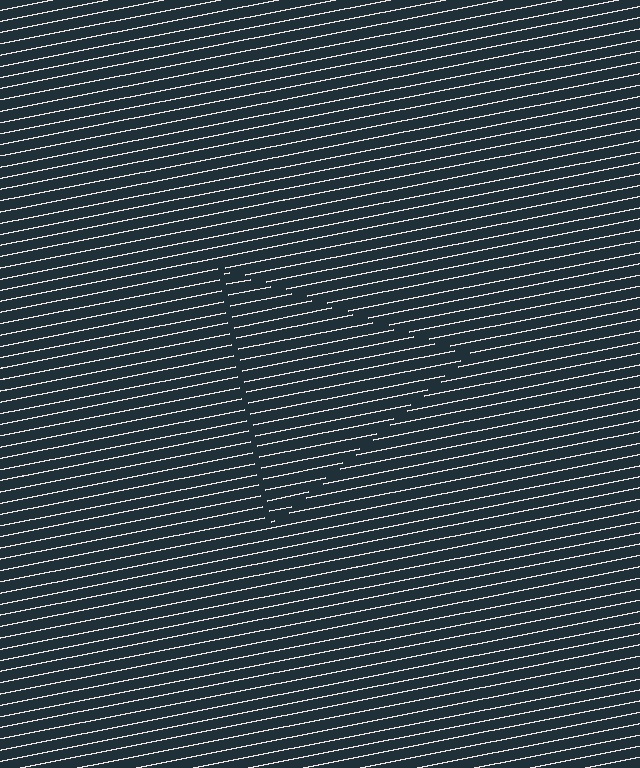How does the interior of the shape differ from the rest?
The interior of the shape contains the same grating, shifted by half a period — the contour is defined by the phase discontinuity where line-ends from the inner and outer gratings abut.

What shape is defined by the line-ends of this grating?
An illusory triangle. The interior of the shape contains the same grating, shifted by half a period — the contour is defined by the phase discontinuity where line-ends from the inner and outer gratings abut.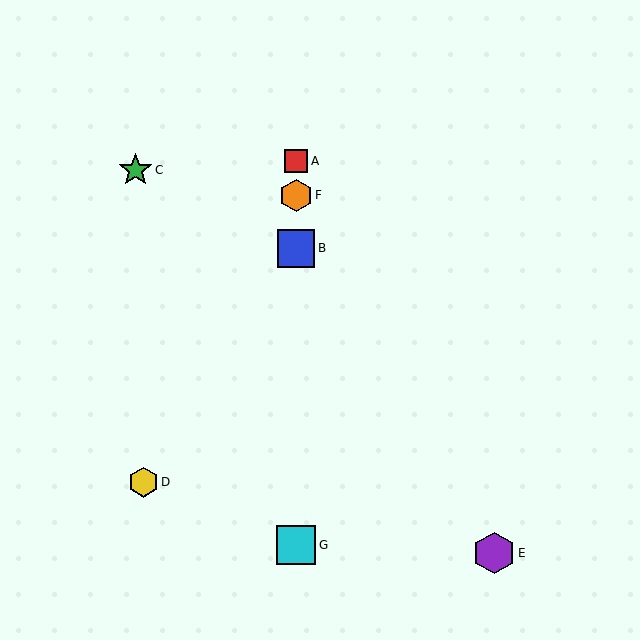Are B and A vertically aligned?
Yes, both are at x≈296.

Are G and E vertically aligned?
No, G is at x≈296 and E is at x≈494.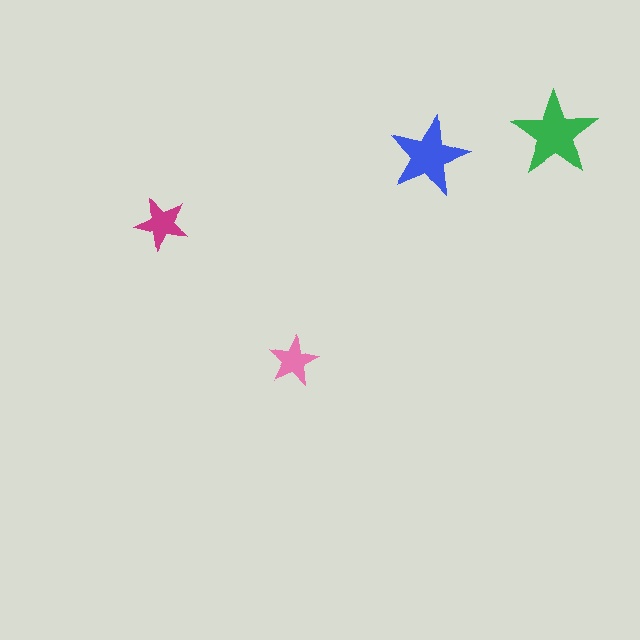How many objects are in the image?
There are 4 objects in the image.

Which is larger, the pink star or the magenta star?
The magenta one.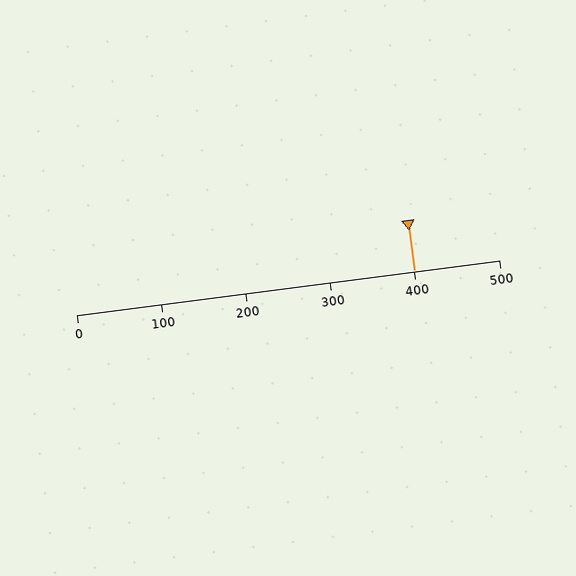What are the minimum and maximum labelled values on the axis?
The axis runs from 0 to 500.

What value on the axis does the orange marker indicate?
The marker indicates approximately 400.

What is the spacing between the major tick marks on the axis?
The major ticks are spaced 100 apart.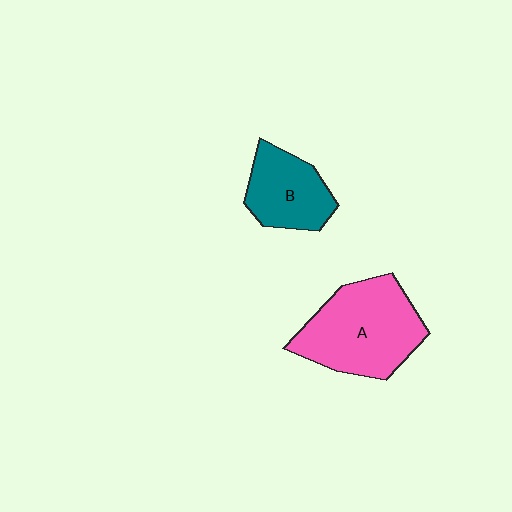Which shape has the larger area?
Shape A (pink).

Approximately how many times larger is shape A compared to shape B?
Approximately 1.7 times.